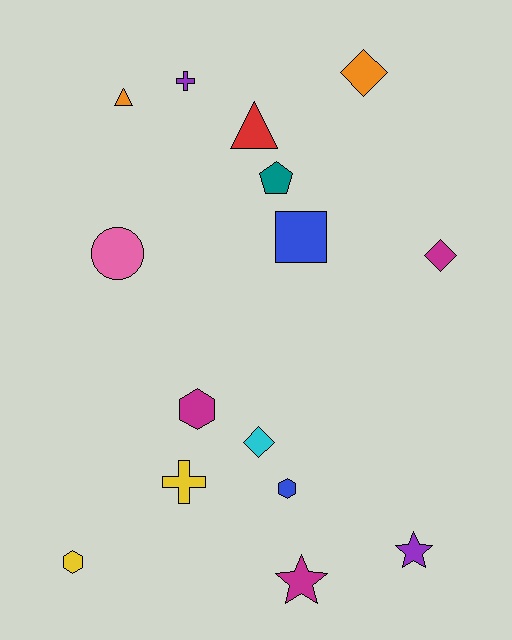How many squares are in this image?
There is 1 square.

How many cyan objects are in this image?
There is 1 cyan object.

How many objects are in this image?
There are 15 objects.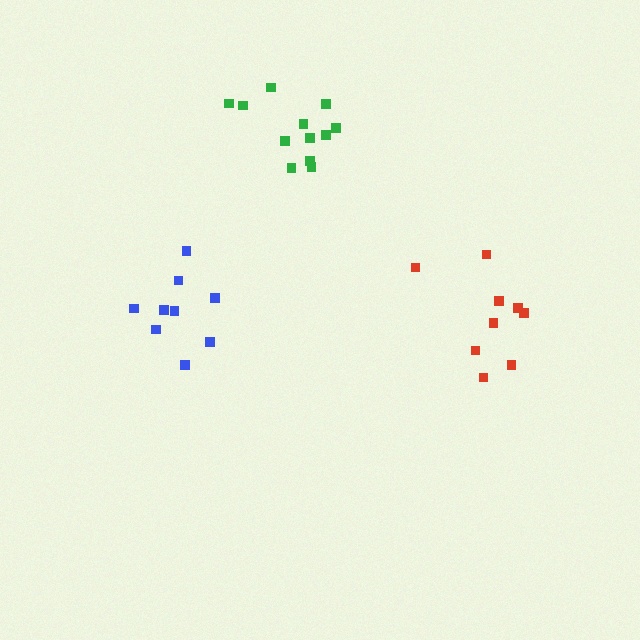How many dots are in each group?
Group 1: 9 dots, Group 2: 12 dots, Group 3: 9 dots (30 total).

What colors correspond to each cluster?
The clusters are colored: blue, green, red.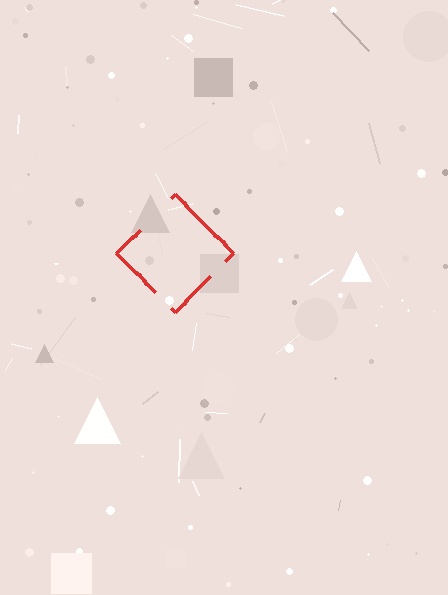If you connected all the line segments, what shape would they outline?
They would outline a diamond.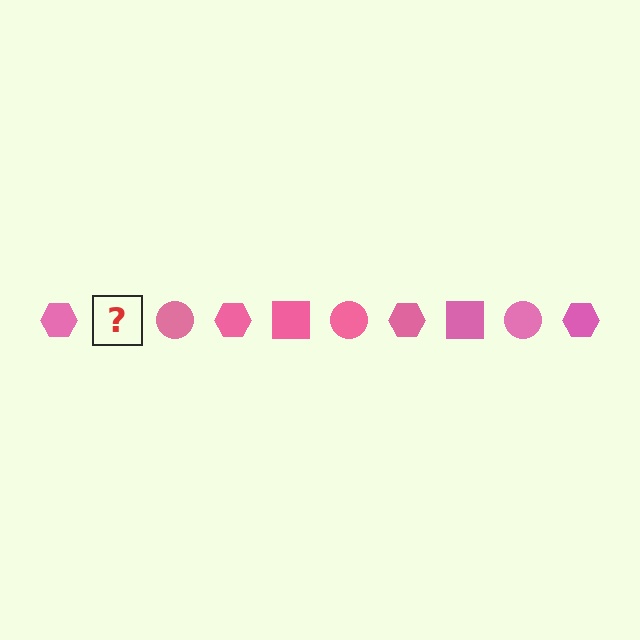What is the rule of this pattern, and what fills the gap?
The rule is that the pattern cycles through hexagon, square, circle shapes in pink. The gap should be filled with a pink square.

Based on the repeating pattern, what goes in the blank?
The blank should be a pink square.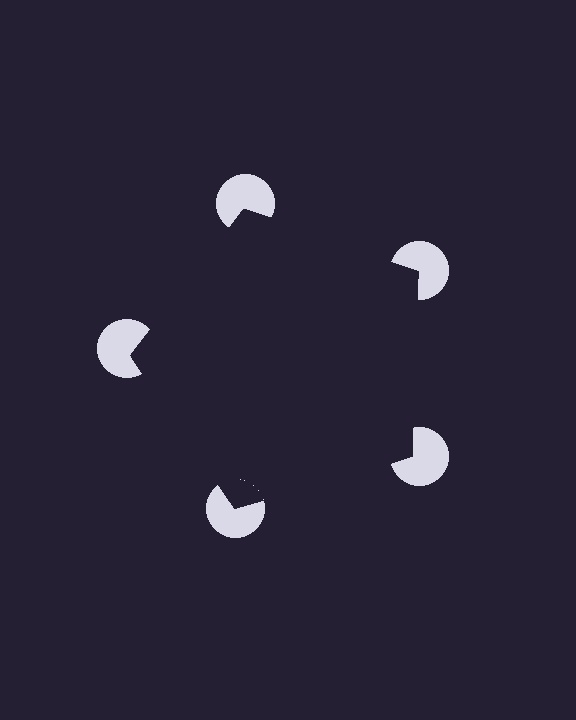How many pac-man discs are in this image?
There are 5 — one at each vertex of the illusory pentagon.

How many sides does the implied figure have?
5 sides.